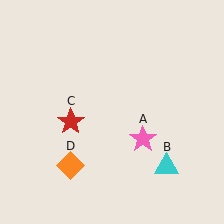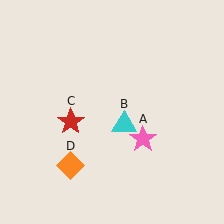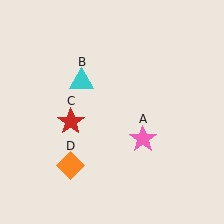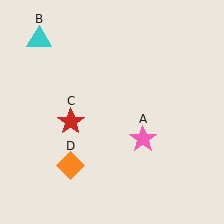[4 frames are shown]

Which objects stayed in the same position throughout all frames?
Pink star (object A) and red star (object C) and orange diamond (object D) remained stationary.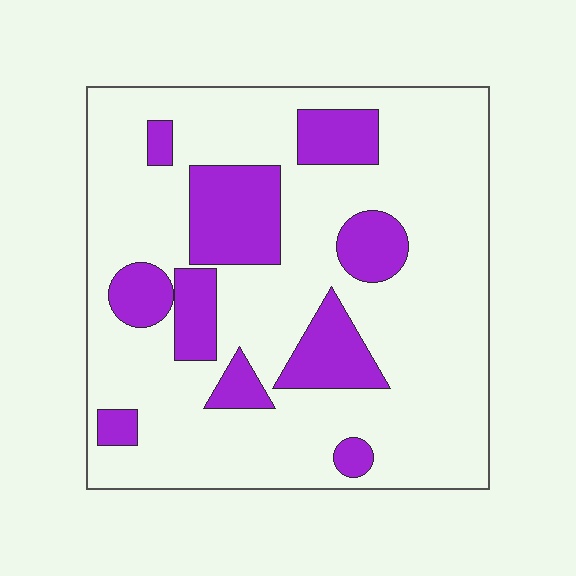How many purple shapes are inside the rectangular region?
10.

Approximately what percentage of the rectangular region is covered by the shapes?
Approximately 25%.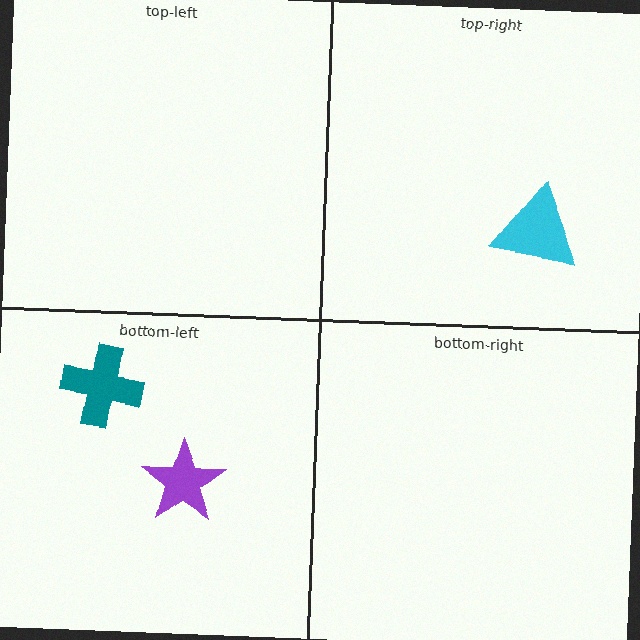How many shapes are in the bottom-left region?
2.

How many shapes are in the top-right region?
1.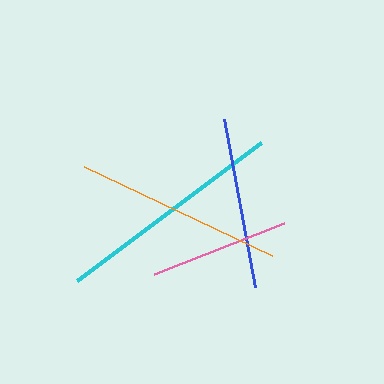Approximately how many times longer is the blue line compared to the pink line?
The blue line is approximately 1.2 times the length of the pink line.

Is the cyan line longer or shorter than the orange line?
The cyan line is longer than the orange line.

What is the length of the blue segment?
The blue segment is approximately 170 pixels long.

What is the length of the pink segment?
The pink segment is approximately 139 pixels long.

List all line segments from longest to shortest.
From longest to shortest: cyan, orange, blue, pink.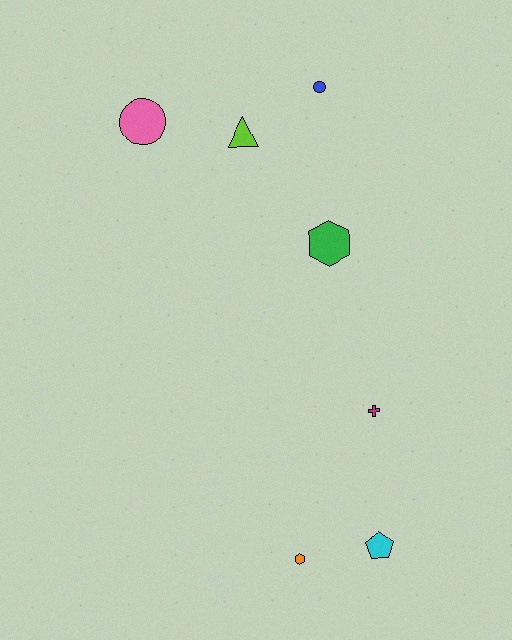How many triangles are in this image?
There is 1 triangle.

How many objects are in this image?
There are 7 objects.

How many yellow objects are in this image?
There are no yellow objects.